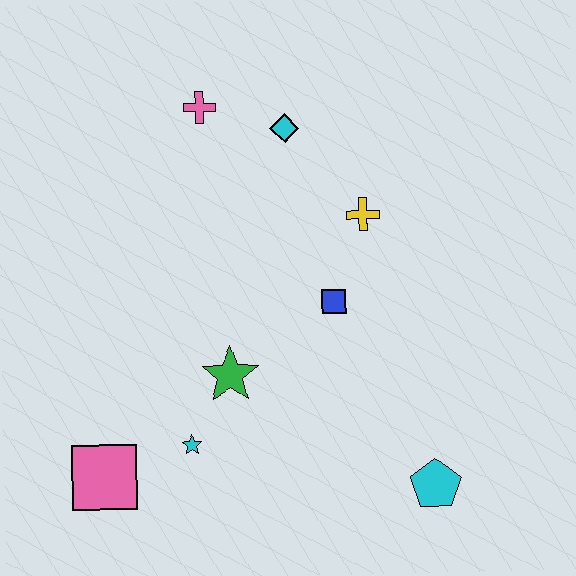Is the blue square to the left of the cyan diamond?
No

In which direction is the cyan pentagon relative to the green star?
The cyan pentagon is to the right of the green star.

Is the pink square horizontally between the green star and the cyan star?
No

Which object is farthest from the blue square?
The pink square is farthest from the blue square.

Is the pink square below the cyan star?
Yes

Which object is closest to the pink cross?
The cyan diamond is closest to the pink cross.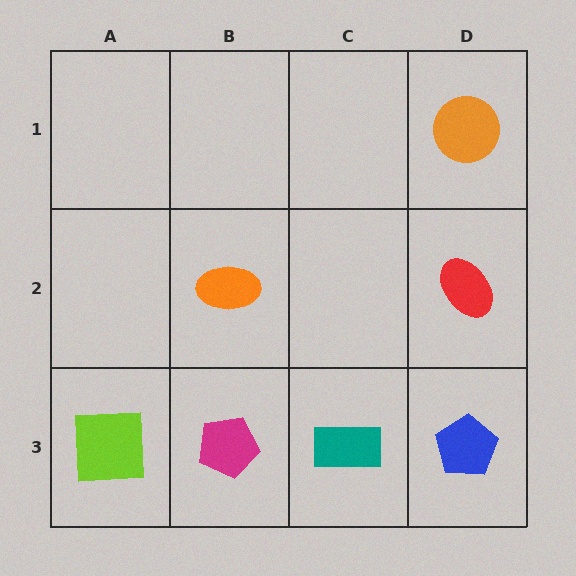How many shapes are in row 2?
2 shapes.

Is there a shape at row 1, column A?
No, that cell is empty.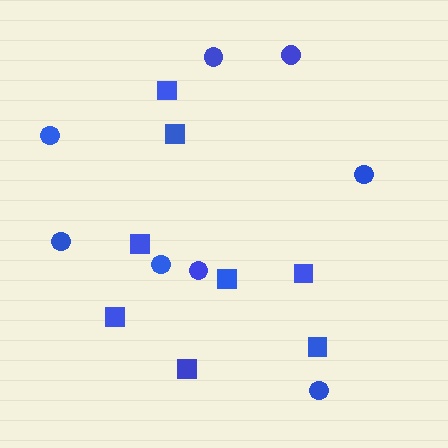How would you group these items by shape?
There are 2 groups: one group of circles (8) and one group of squares (8).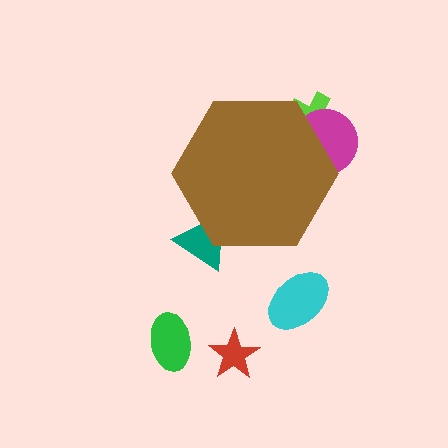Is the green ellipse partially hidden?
No, the green ellipse is fully visible.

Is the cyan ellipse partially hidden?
No, the cyan ellipse is fully visible.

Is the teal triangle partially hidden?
Yes, the teal triangle is partially hidden behind the brown hexagon.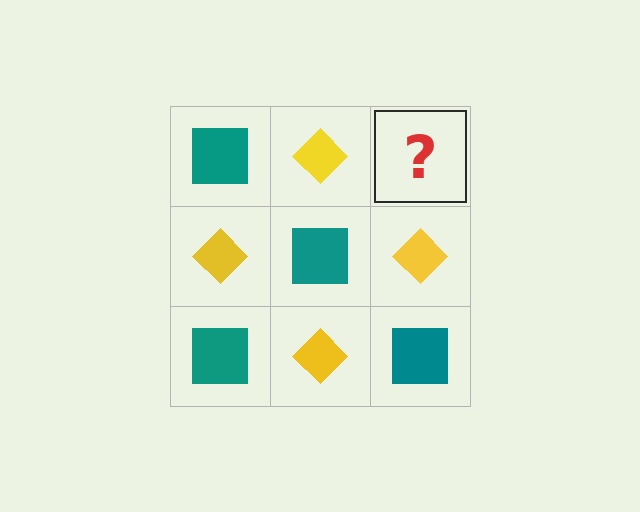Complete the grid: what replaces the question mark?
The question mark should be replaced with a teal square.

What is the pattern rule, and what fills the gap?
The rule is that it alternates teal square and yellow diamond in a checkerboard pattern. The gap should be filled with a teal square.